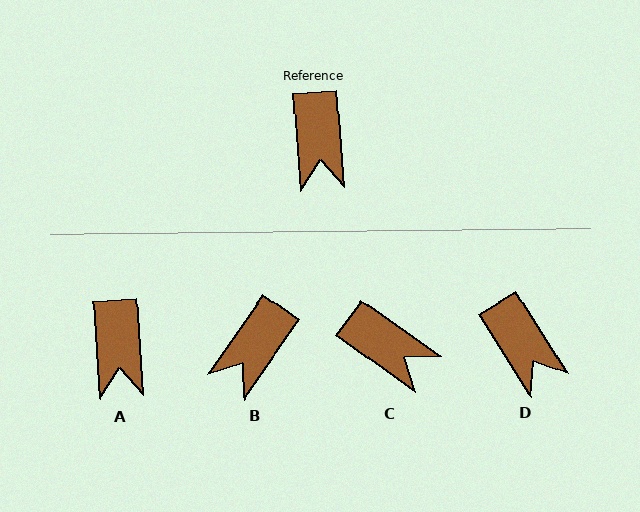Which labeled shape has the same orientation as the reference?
A.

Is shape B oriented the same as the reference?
No, it is off by about 39 degrees.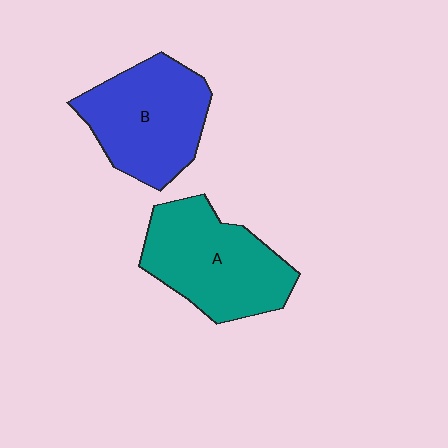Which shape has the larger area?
Shape A (teal).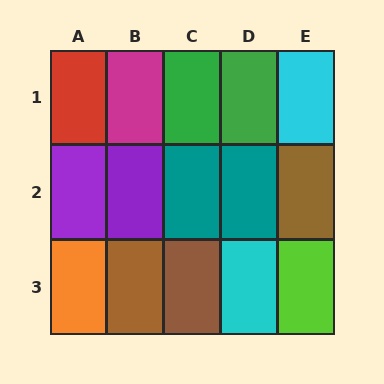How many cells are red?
1 cell is red.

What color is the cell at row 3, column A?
Orange.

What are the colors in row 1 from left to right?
Red, magenta, green, green, cyan.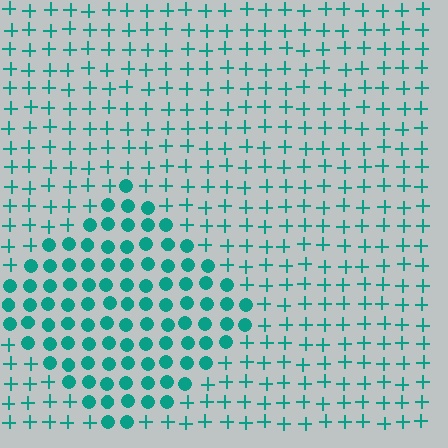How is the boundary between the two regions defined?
The boundary is defined by a change in element shape: circles inside vs. plus signs outside. All elements share the same color and spacing.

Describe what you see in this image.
The image is filled with small teal elements arranged in a uniform grid. A diamond-shaped region contains circles, while the surrounding area contains plus signs. The boundary is defined purely by the change in element shape.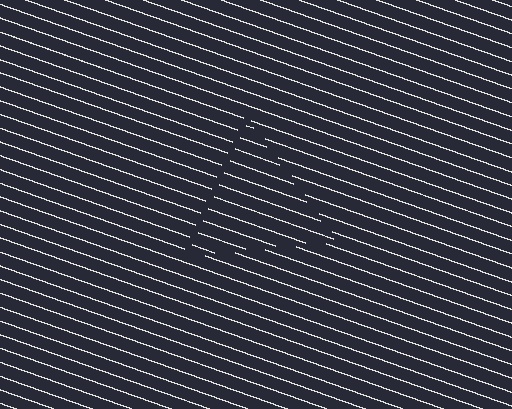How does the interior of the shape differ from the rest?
The interior of the shape contains the same grating, shifted by half a period — the contour is defined by the phase discontinuity where line-ends from the inner and outer gratings abut.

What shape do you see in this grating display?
An illusory triangle. The interior of the shape contains the same grating, shifted by half a period — the contour is defined by the phase discontinuity where line-ends from the inner and outer gratings abut.